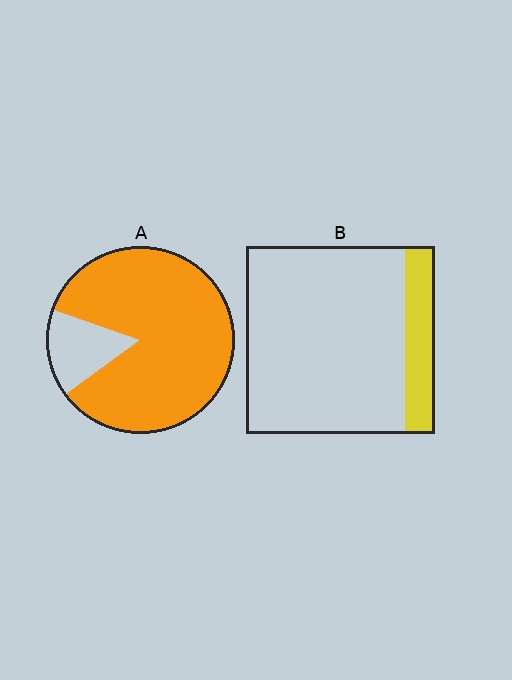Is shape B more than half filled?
No.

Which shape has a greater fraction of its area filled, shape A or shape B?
Shape A.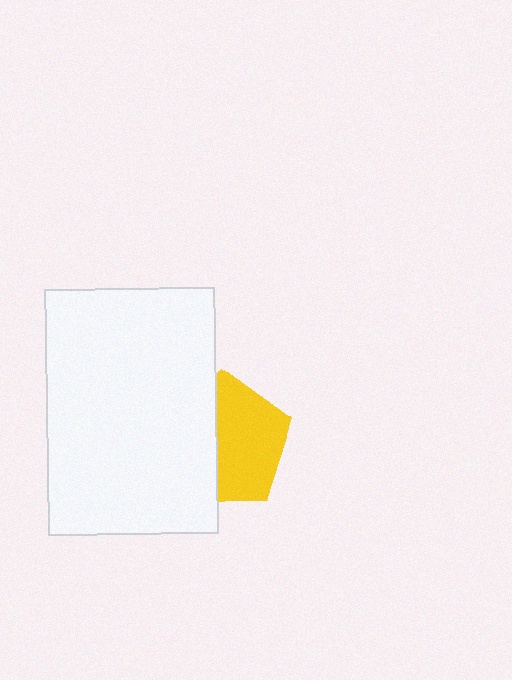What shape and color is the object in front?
The object in front is a white rectangle.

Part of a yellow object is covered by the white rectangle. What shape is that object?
It is a pentagon.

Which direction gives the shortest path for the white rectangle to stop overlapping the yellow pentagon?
Moving left gives the shortest separation.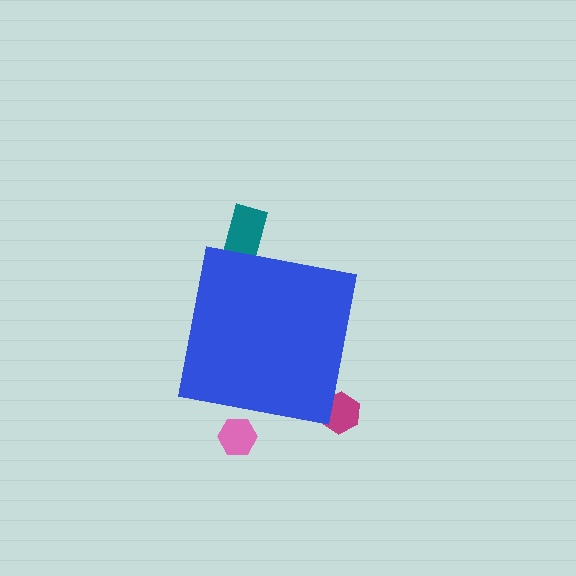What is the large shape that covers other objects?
A blue square.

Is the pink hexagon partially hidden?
Yes, the pink hexagon is partially hidden behind the blue square.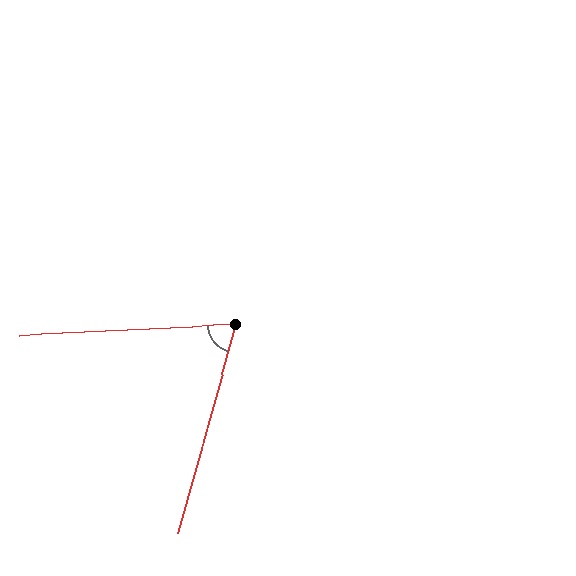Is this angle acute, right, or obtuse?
It is acute.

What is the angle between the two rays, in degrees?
Approximately 72 degrees.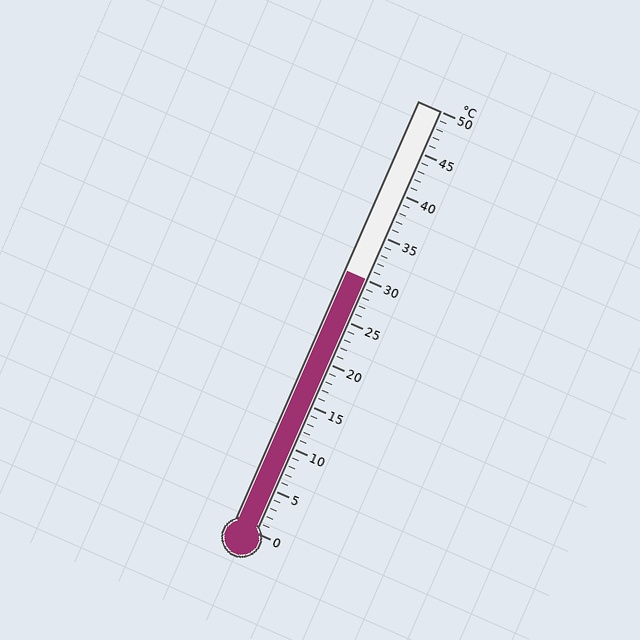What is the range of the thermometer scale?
The thermometer scale ranges from 0°C to 50°C.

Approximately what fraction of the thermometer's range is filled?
The thermometer is filled to approximately 60% of its range.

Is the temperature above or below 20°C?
The temperature is above 20°C.